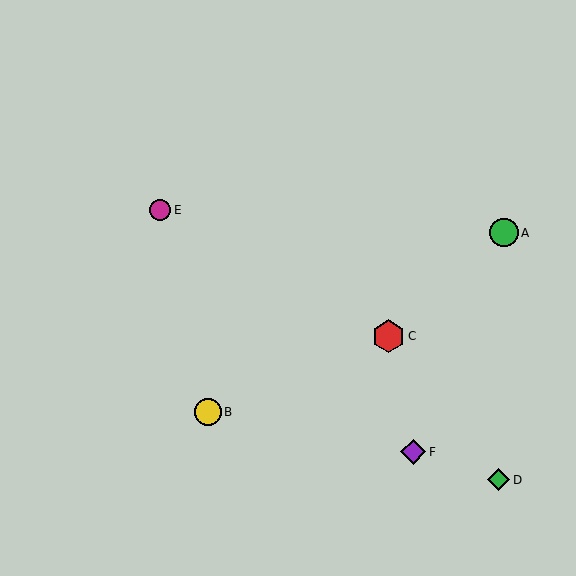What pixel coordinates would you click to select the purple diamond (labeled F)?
Click at (413, 452) to select the purple diamond F.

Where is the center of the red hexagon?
The center of the red hexagon is at (389, 336).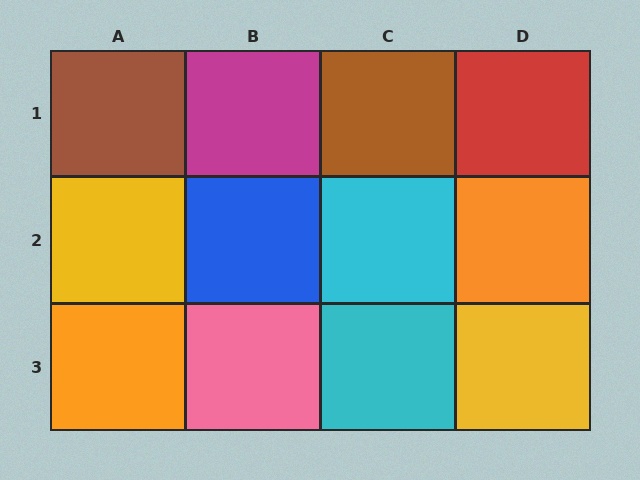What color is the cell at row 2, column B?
Blue.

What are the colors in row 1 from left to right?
Brown, magenta, brown, red.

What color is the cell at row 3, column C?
Cyan.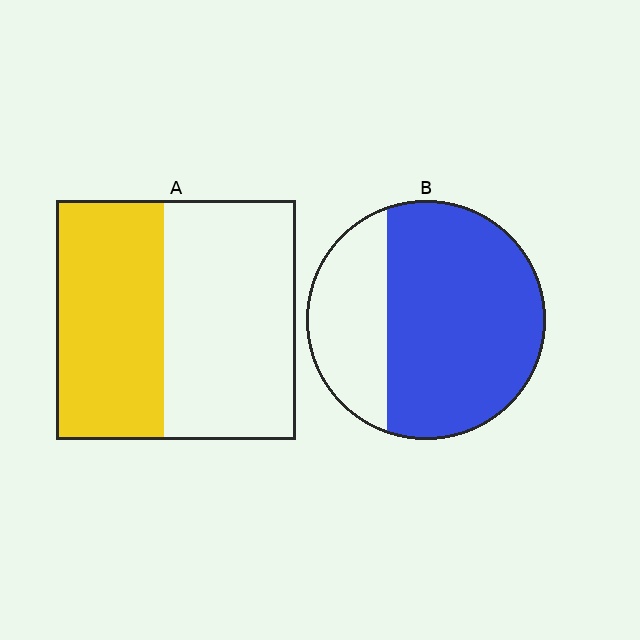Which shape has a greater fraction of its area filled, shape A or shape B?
Shape B.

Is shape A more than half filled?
No.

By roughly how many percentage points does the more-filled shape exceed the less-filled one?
By roughly 25 percentage points (B over A).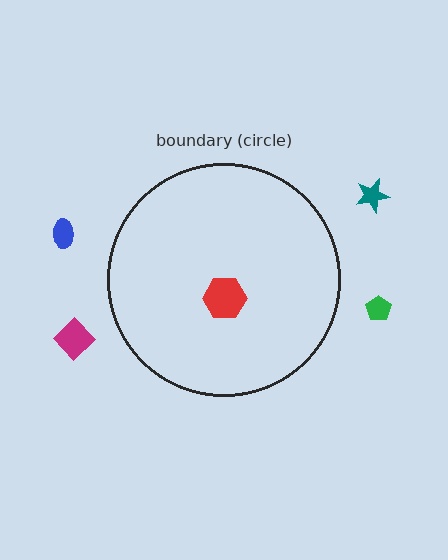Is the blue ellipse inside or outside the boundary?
Outside.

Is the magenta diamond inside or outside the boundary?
Outside.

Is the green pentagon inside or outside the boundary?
Outside.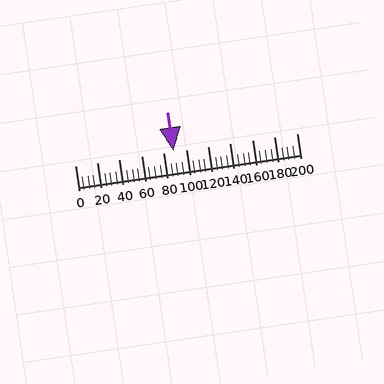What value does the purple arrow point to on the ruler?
The purple arrow points to approximately 89.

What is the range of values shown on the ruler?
The ruler shows values from 0 to 200.